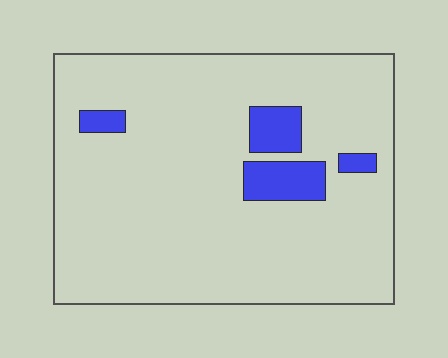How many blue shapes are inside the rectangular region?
4.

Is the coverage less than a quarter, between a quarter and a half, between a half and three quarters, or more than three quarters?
Less than a quarter.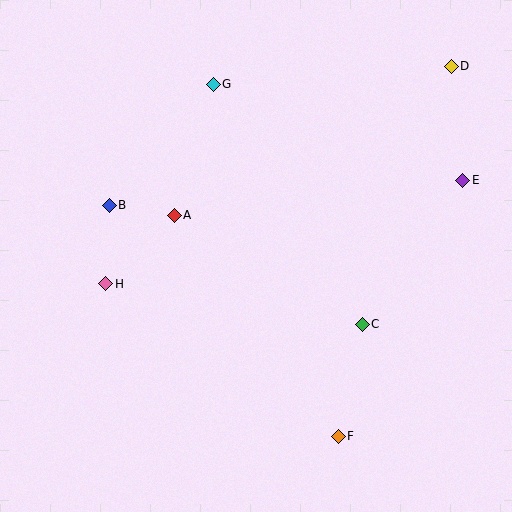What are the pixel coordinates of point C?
Point C is at (362, 325).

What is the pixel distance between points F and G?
The distance between F and G is 374 pixels.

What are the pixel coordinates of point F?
Point F is at (338, 437).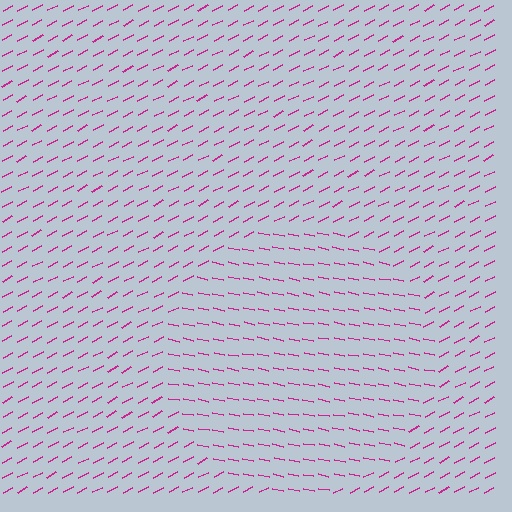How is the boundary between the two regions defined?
The boundary is defined purely by a change in line orientation (approximately 39 degrees difference). All lines are the same color and thickness.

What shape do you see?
I see a circle.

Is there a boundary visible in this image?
Yes, there is a texture boundary formed by a change in line orientation.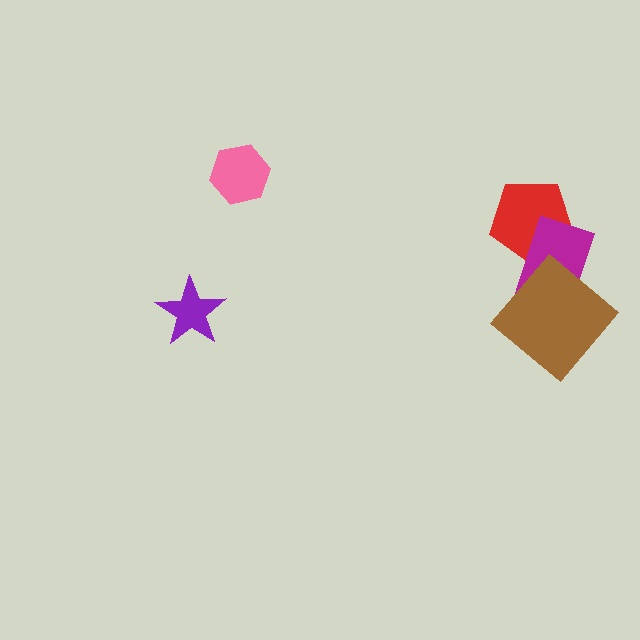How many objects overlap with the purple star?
0 objects overlap with the purple star.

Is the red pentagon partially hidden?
Yes, it is partially covered by another shape.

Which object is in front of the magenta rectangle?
The brown diamond is in front of the magenta rectangle.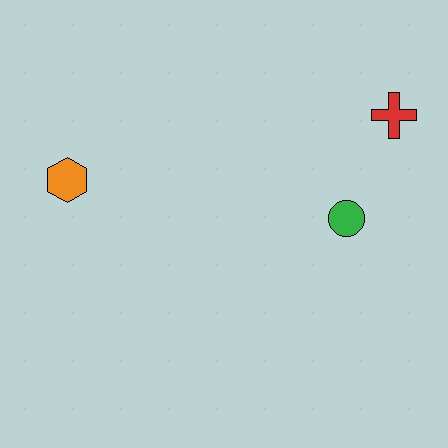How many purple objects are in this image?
There are no purple objects.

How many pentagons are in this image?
There are no pentagons.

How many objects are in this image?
There are 3 objects.